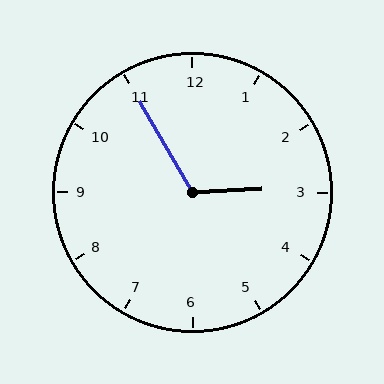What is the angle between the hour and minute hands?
Approximately 118 degrees.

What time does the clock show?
2:55.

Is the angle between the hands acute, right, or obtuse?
It is obtuse.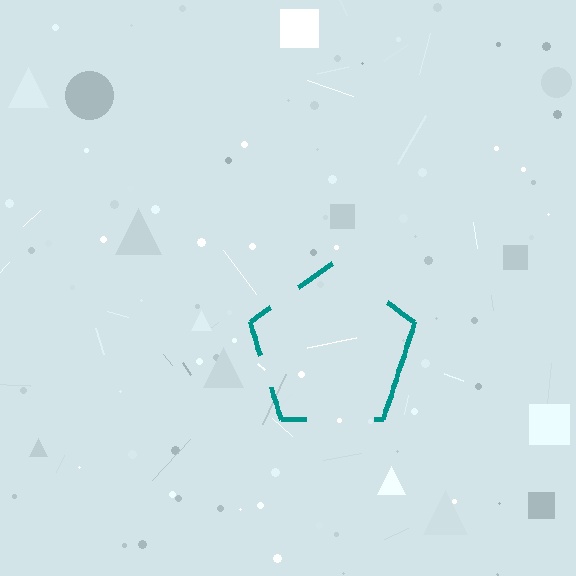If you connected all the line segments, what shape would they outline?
They would outline a pentagon.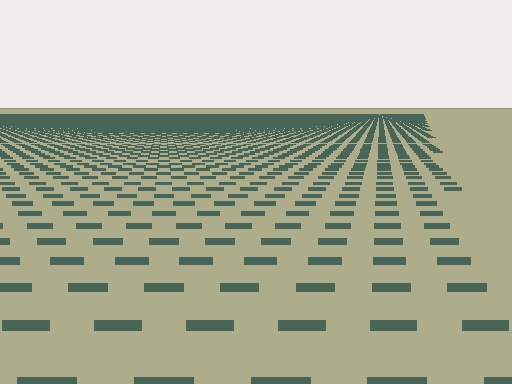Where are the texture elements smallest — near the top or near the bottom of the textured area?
Near the top.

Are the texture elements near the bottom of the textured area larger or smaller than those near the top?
Larger. Near the bottom, elements are closer to the viewer and appear at a bigger on-screen size.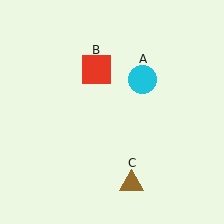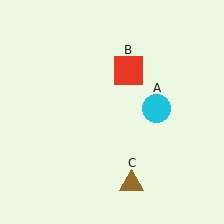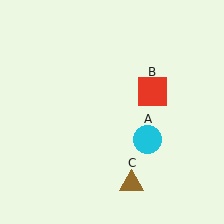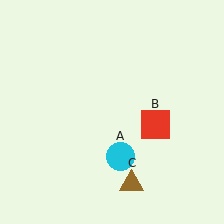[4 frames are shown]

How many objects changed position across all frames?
2 objects changed position: cyan circle (object A), red square (object B).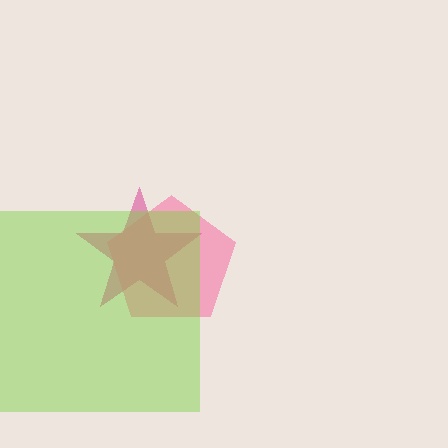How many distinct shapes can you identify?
There are 3 distinct shapes: a magenta star, a pink pentagon, a lime square.